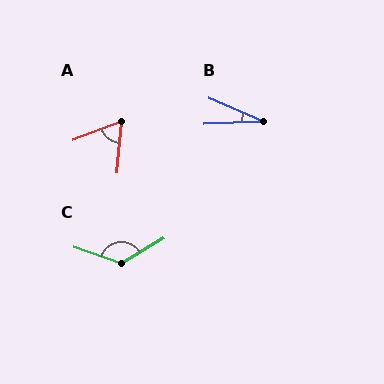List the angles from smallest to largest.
B (26°), A (65°), C (131°).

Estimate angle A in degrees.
Approximately 65 degrees.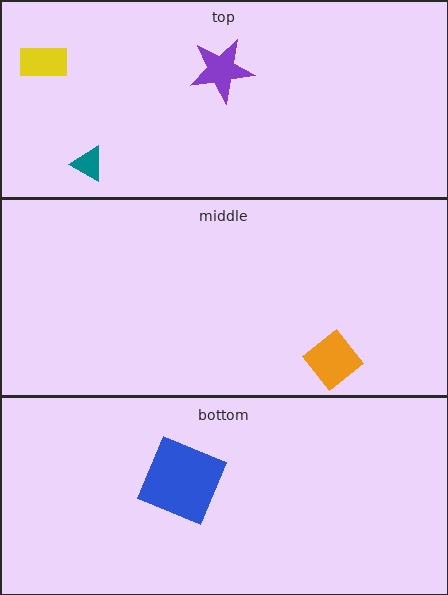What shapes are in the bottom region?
The blue square.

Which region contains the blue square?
The bottom region.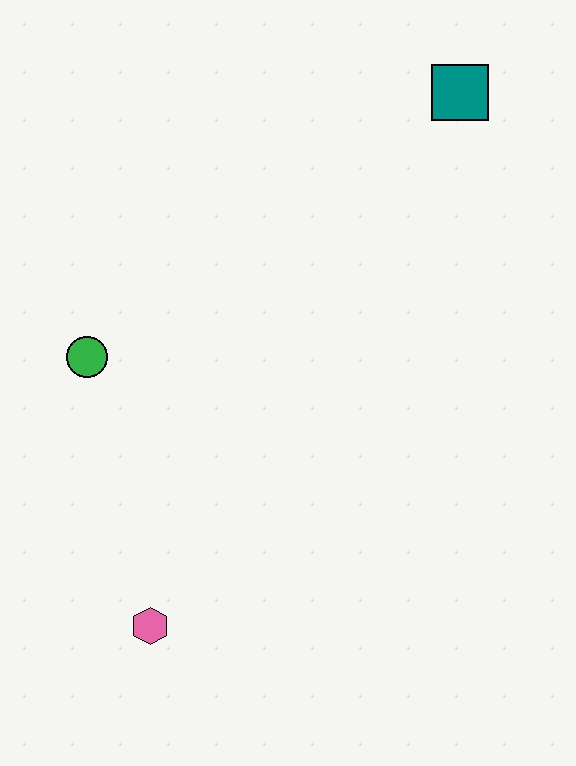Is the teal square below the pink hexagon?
No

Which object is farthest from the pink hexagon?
The teal square is farthest from the pink hexagon.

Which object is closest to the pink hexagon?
The green circle is closest to the pink hexagon.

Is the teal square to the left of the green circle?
No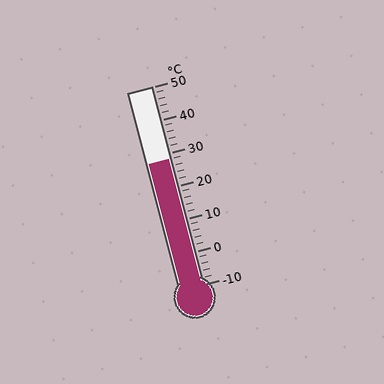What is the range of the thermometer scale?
The thermometer scale ranges from -10°C to 50°C.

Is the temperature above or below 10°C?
The temperature is above 10°C.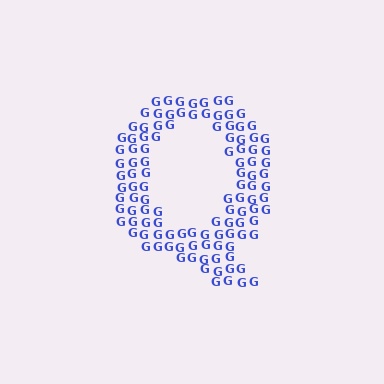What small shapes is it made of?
It is made of small letter G's.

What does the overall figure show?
The overall figure shows the letter Q.